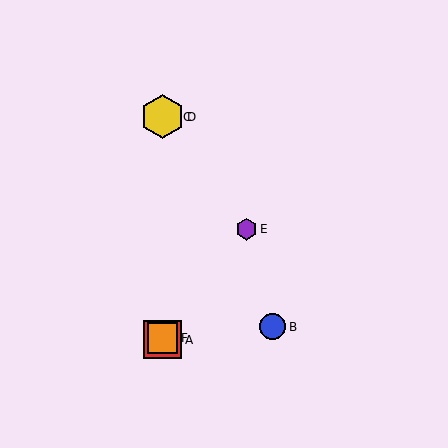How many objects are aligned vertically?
4 objects (A, C, D, F) are aligned vertically.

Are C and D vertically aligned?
Yes, both are at x≈163.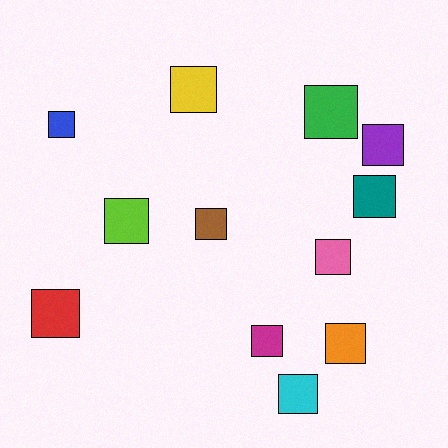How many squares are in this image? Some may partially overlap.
There are 12 squares.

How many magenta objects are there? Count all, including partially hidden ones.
There is 1 magenta object.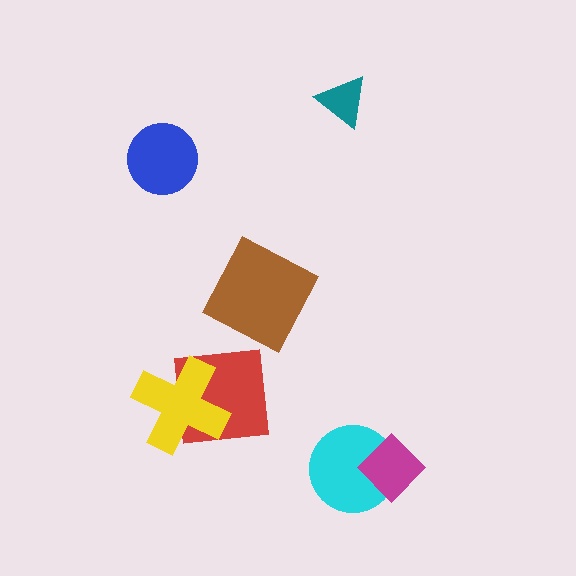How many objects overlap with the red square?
1 object overlaps with the red square.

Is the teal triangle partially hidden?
No, no other shape covers it.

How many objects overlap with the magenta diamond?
1 object overlaps with the magenta diamond.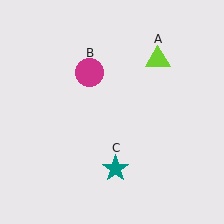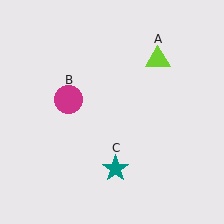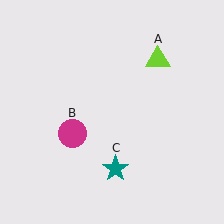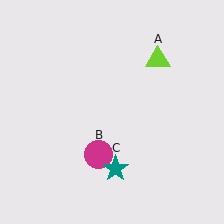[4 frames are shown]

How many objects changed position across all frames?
1 object changed position: magenta circle (object B).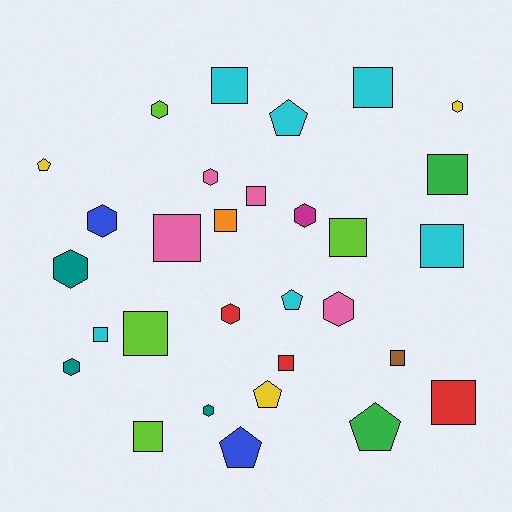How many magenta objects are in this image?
There is 1 magenta object.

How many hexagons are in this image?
There are 10 hexagons.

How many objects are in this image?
There are 30 objects.